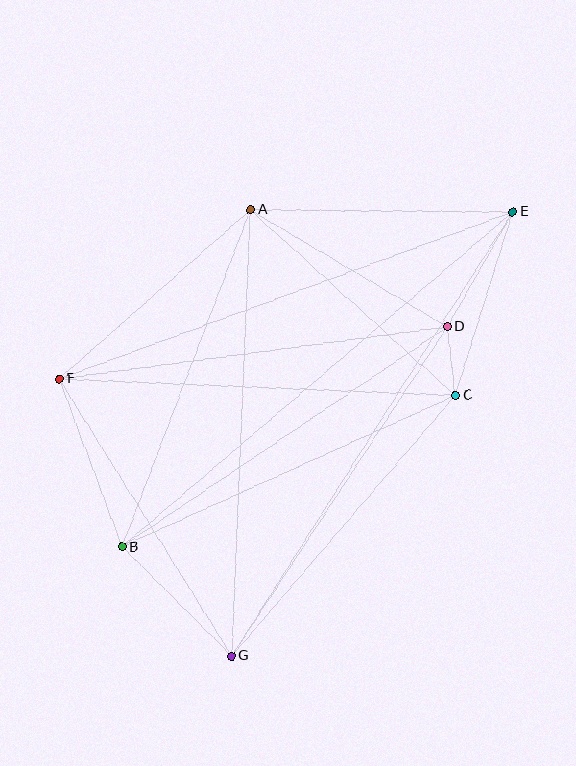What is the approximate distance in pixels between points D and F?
The distance between D and F is approximately 392 pixels.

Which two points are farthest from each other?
Points E and G are farthest from each other.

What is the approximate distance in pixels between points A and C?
The distance between A and C is approximately 277 pixels.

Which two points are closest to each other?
Points C and D are closest to each other.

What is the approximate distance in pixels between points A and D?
The distance between A and D is approximately 229 pixels.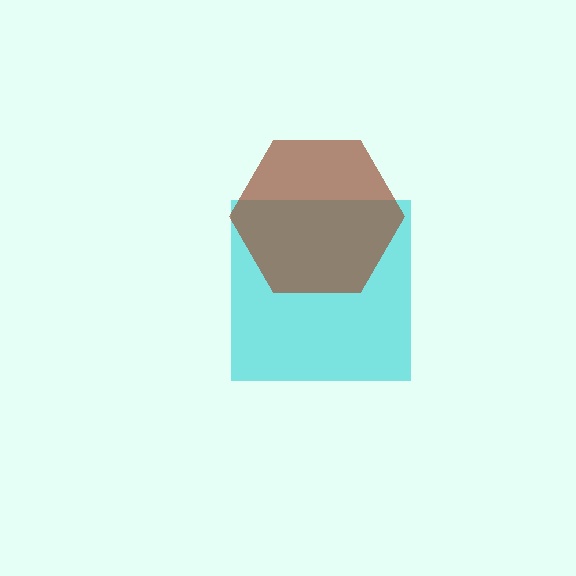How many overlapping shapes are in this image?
There are 2 overlapping shapes in the image.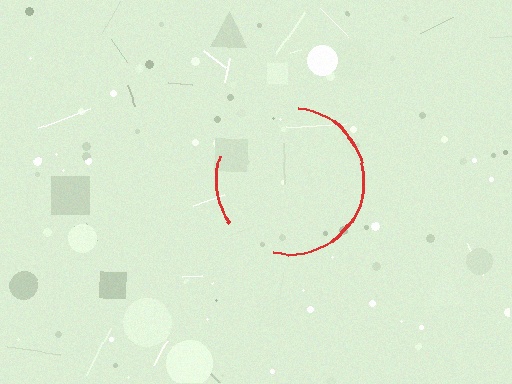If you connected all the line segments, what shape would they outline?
They would outline a circle.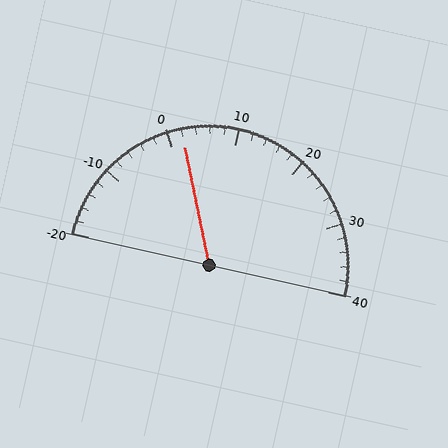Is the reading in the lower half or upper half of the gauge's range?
The reading is in the lower half of the range (-20 to 40).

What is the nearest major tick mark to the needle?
The nearest major tick mark is 0.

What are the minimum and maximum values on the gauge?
The gauge ranges from -20 to 40.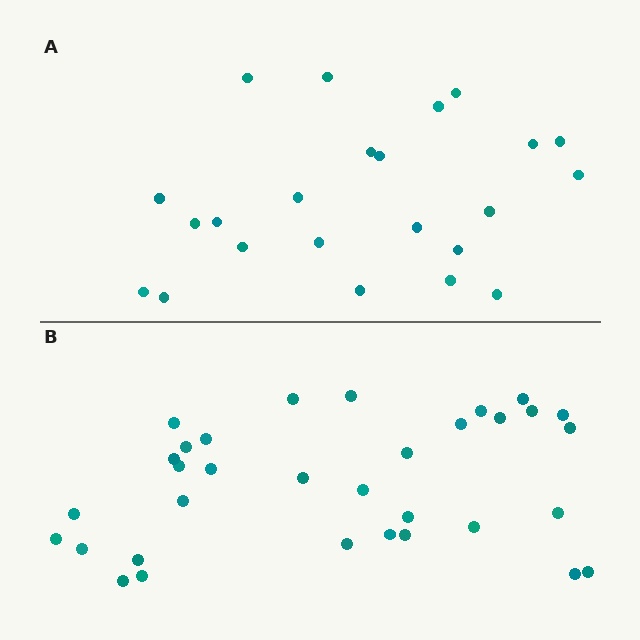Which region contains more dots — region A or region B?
Region B (the bottom region) has more dots.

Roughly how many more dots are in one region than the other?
Region B has roughly 10 or so more dots than region A.